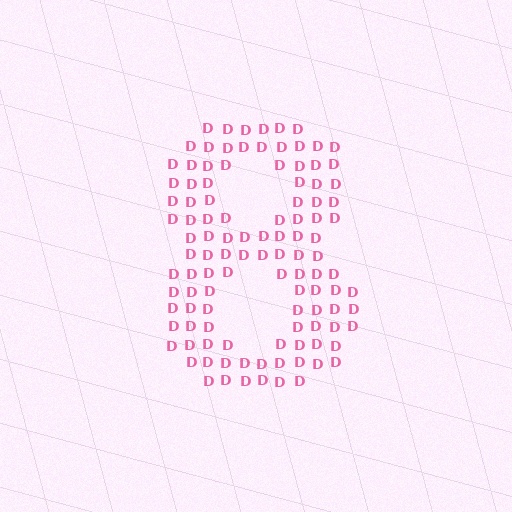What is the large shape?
The large shape is the digit 8.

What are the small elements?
The small elements are letter D's.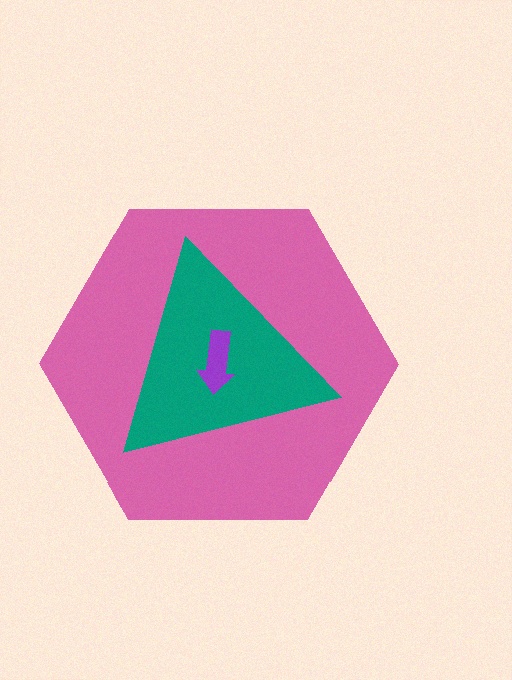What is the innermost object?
The purple arrow.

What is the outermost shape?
The pink hexagon.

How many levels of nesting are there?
3.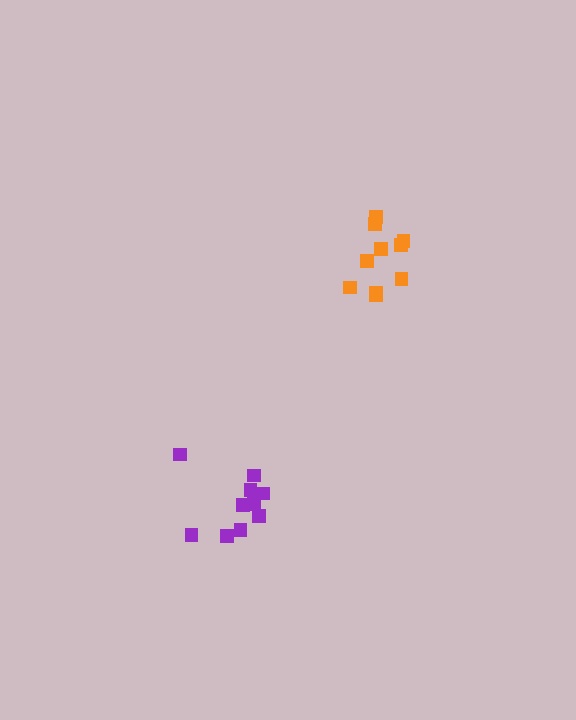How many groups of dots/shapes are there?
There are 2 groups.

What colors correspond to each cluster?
The clusters are colored: purple, orange.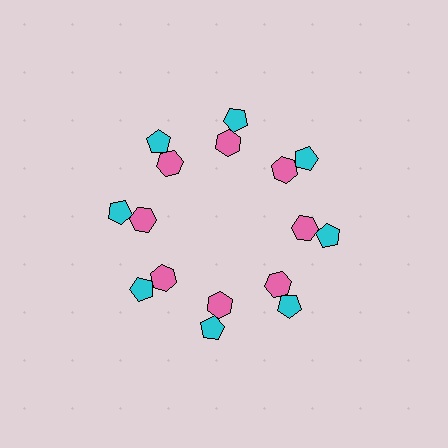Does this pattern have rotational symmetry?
Yes, this pattern has 8-fold rotational symmetry. It looks the same after rotating 45 degrees around the center.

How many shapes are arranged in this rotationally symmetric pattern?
There are 16 shapes, arranged in 8 groups of 2.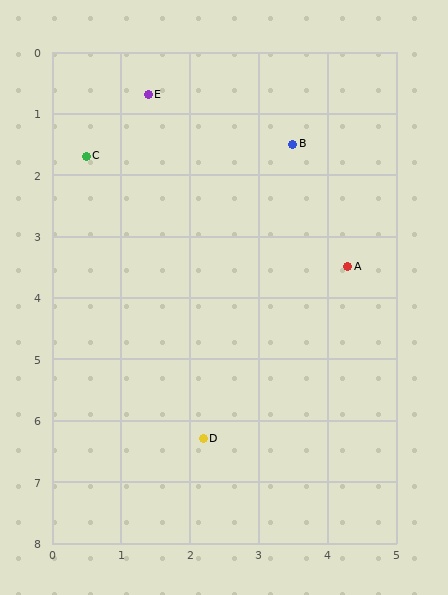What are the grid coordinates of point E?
Point E is at approximately (1.4, 0.7).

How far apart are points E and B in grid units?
Points E and B are about 2.2 grid units apart.